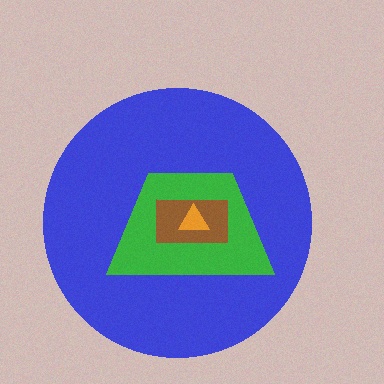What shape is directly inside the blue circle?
The green trapezoid.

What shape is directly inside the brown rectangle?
The orange triangle.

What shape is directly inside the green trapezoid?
The brown rectangle.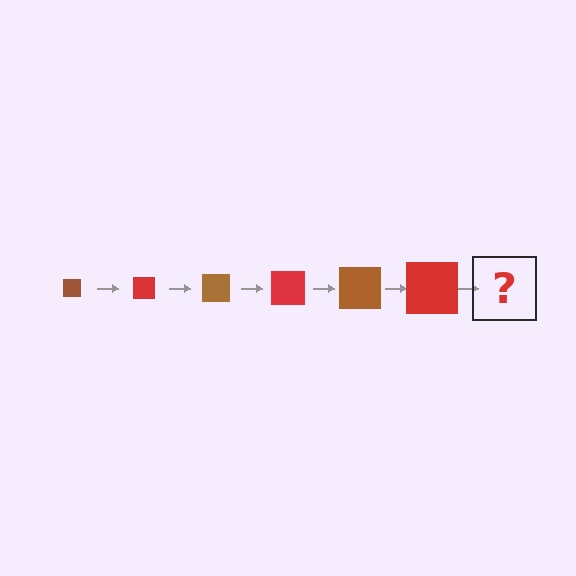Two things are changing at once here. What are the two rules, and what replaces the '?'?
The two rules are that the square grows larger each step and the color cycles through brown and red. The '?' should be a brown square, larger than the previous one.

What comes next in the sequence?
The next element should be a brown square, larger than the previous one.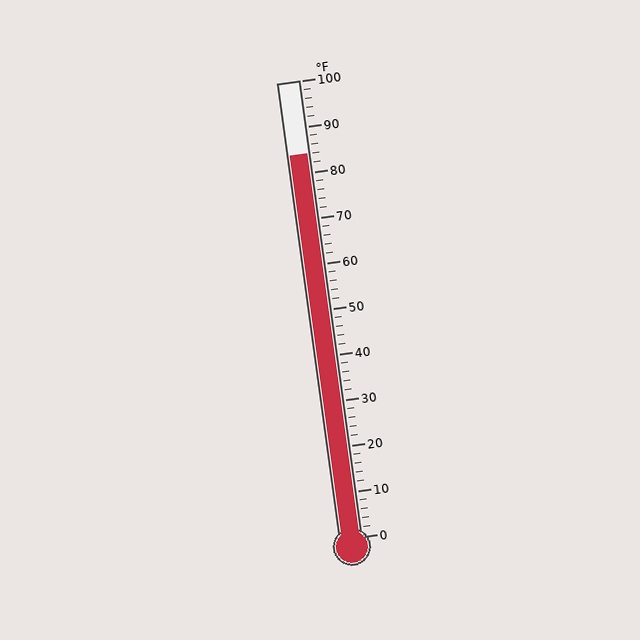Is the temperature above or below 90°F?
The temperature is below 90°F.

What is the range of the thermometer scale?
The thermometer scale ranges from 0°F to 100°F.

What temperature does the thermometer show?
The thermometer shows approximately 84°F.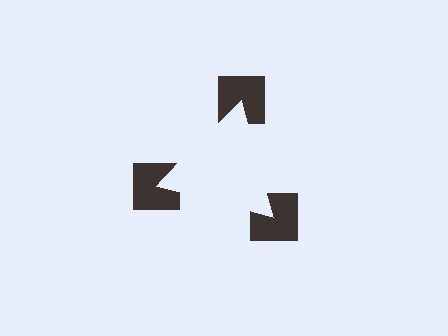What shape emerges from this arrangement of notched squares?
An illusory triangle — its edges are inferred from the aligned wedge cuts in the notched squares, not physically drawn.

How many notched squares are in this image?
There are 3 — one at each vertex of the illusory triangle.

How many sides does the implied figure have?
3 sides.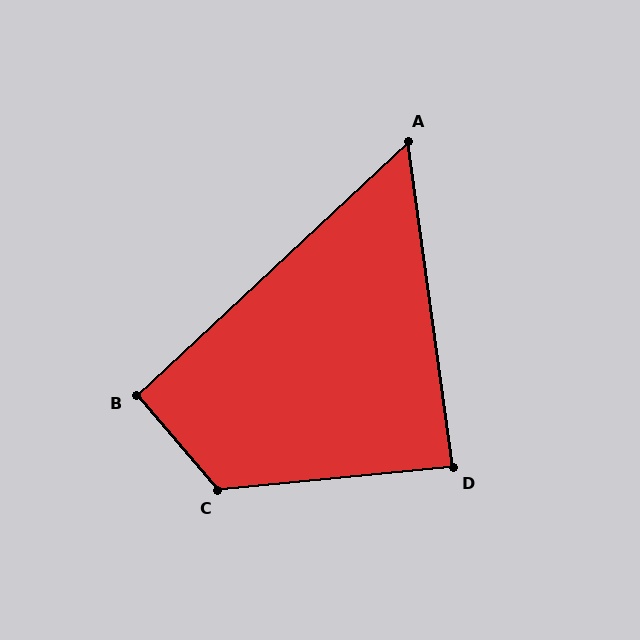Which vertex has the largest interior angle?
C, at approximately 125 degrees.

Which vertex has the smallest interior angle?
A, at approximately 55 degrees.